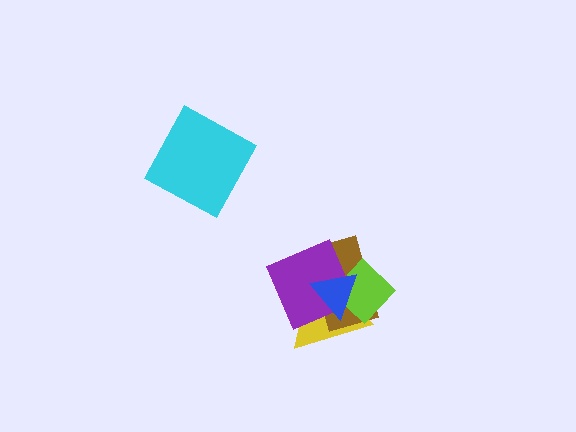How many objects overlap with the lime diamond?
4 objects overlap with the lime diamond.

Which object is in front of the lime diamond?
The blue triangle is in front of the lime diamond.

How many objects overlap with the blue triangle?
4 objects overlap with the blue triangle.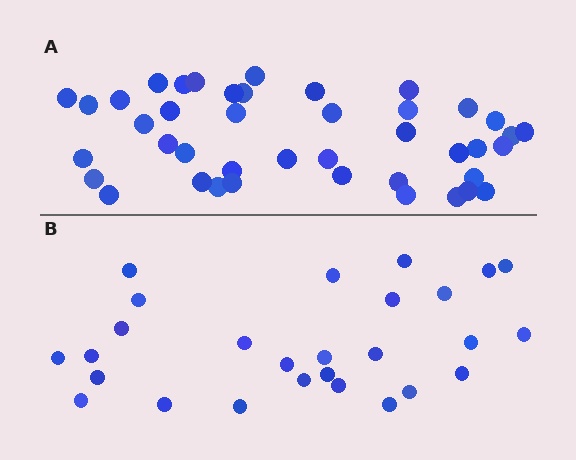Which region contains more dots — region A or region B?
Region A (the top region) has more dots.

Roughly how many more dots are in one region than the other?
Region A has approximately 15 more dots than region B.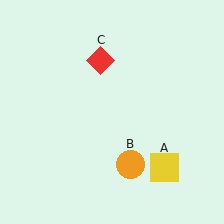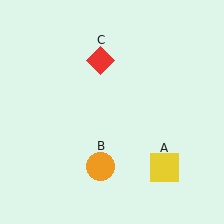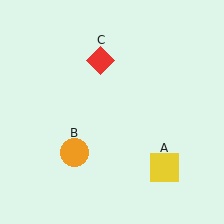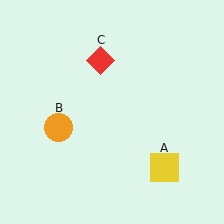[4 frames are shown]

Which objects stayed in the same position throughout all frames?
Yellow square (object A) and red diamond (object C) remained stationary.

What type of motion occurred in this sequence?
The orange circle (object B) rotated clockwise around the center of the scene.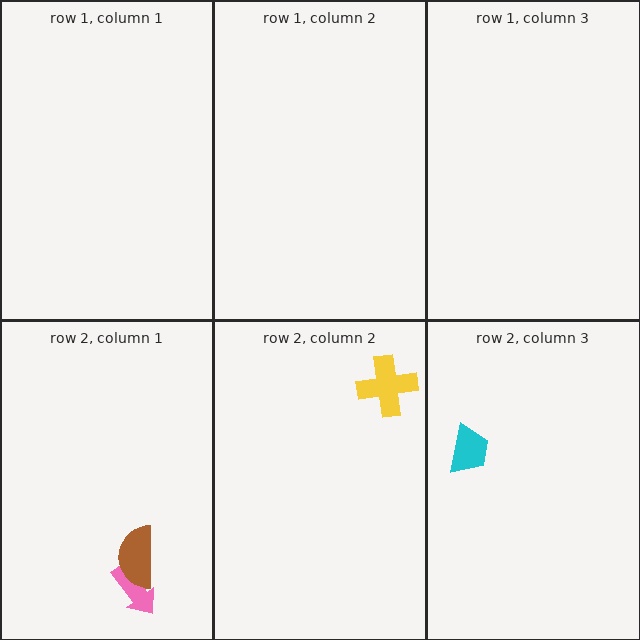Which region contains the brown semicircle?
The row 2, column 1 region.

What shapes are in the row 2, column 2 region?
The yellow cross.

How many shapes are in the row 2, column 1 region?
2.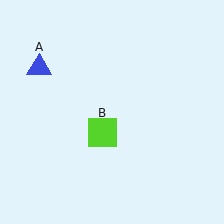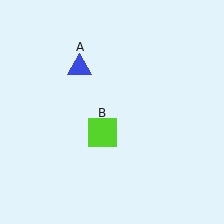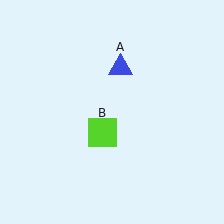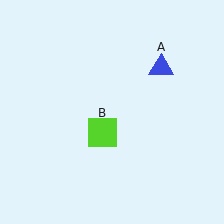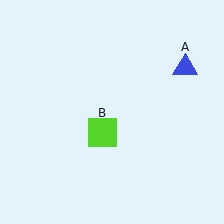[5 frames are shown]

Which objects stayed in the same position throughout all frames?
Lime square (object B) remained stationary.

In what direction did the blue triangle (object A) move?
The blue triangle (object A) moved right.